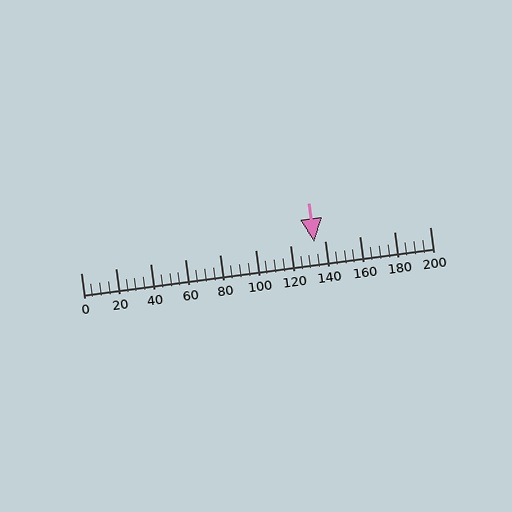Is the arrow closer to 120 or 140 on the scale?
The arrow is closer to 140.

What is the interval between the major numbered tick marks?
The major tick marks are spaced 20 units apart.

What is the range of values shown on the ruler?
The ruler shows values from 0 to 200.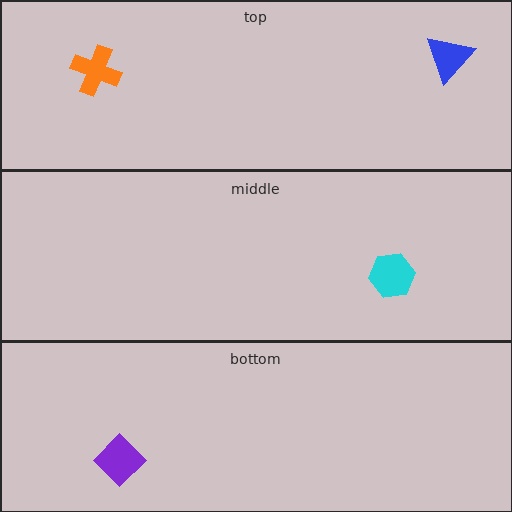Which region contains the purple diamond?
The bottom region.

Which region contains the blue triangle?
The top region.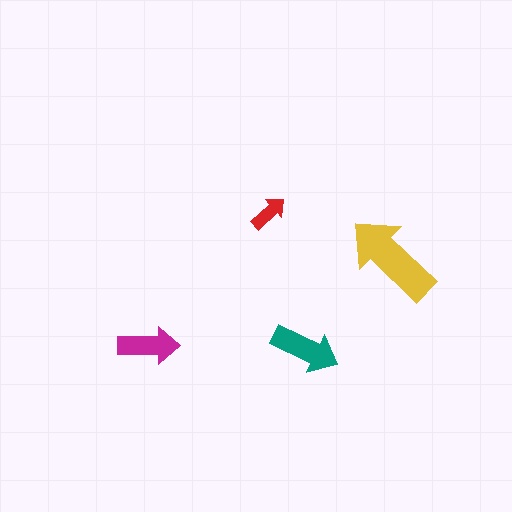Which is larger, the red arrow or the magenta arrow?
The magenta one.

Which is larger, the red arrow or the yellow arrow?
The yellow one.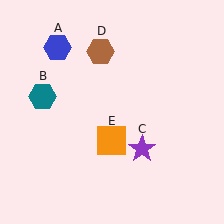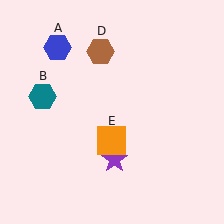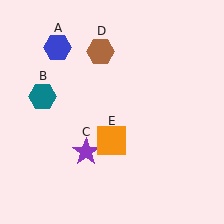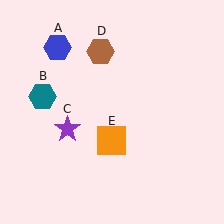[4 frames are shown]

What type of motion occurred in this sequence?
The purple star (object C) rotated clockwise around the center of the scene.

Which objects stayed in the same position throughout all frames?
Blue hexagon (object A) and teal hexagon (object B) and brown hexagon (object D) and orange square (object E) remained stationary.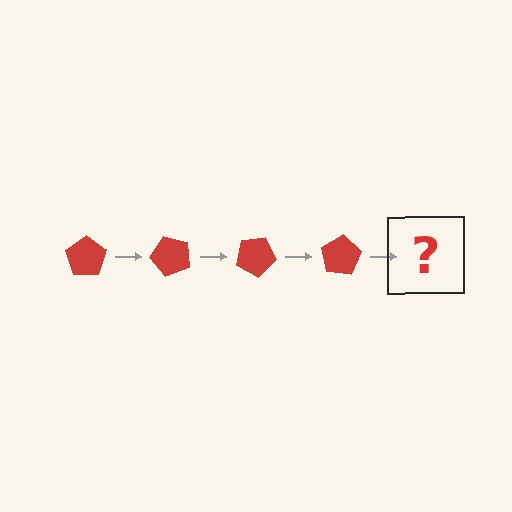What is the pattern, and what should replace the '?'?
The pattern is that the pentagon rotates 50 degrees each step. The '?' should be a red pentagon rotated 200 degrees.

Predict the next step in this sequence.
The next step is a red pentagon rotated 200 degrees.